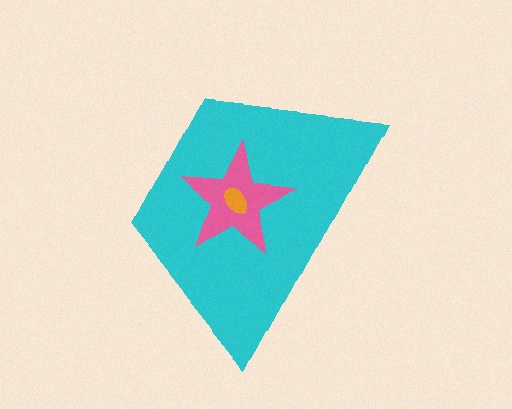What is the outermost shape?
The cyan trapezoid.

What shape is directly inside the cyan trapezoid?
The pink star.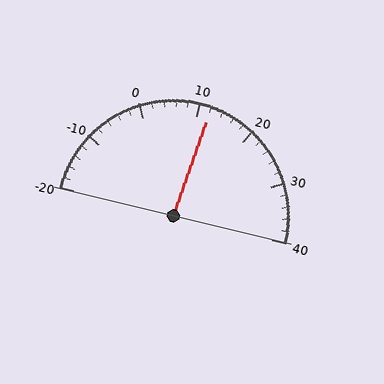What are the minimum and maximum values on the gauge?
The gauge ranges from -20 to 40.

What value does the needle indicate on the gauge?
The needle indicates approximately 12.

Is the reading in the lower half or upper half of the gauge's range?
The reading is in the upper half of the range (-20 to 40).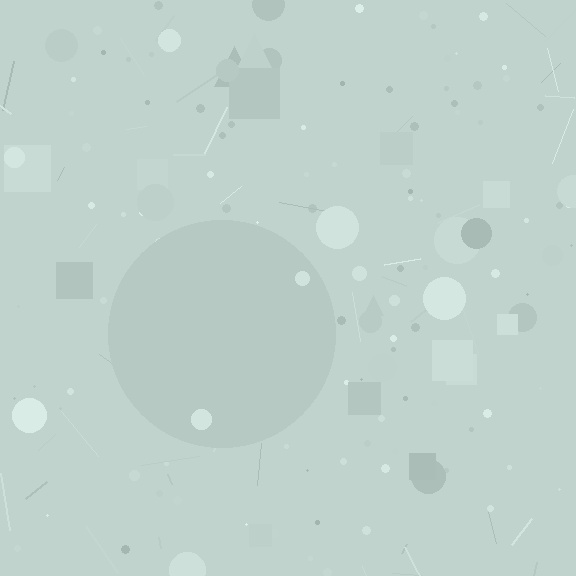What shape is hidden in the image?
A circle is hidden in the image.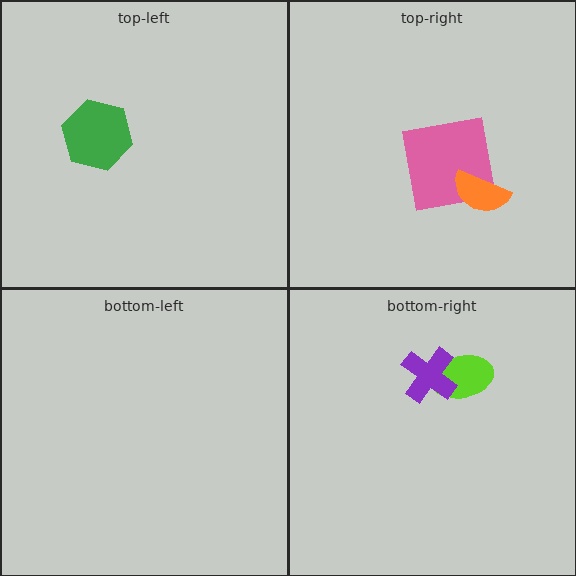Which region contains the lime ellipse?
The bottom-right region.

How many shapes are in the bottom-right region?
2.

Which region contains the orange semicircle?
The top-right region.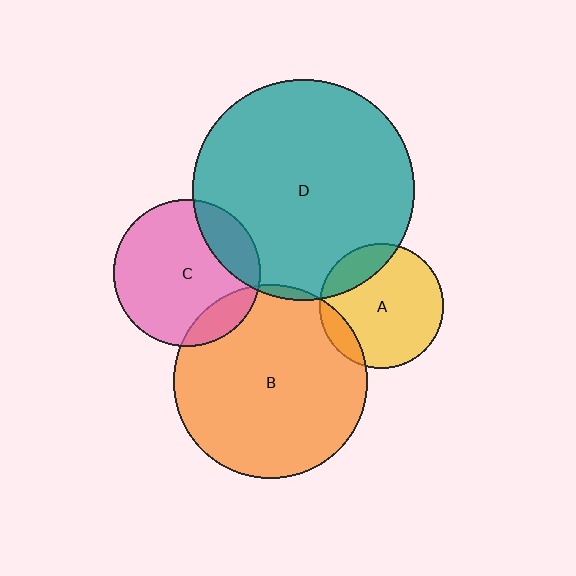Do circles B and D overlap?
Yes.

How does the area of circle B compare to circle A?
Approximately 2.4 times.